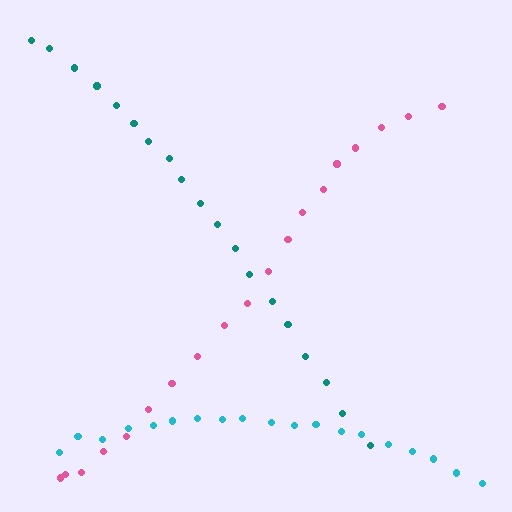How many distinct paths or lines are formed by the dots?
There are 3 distinct paths.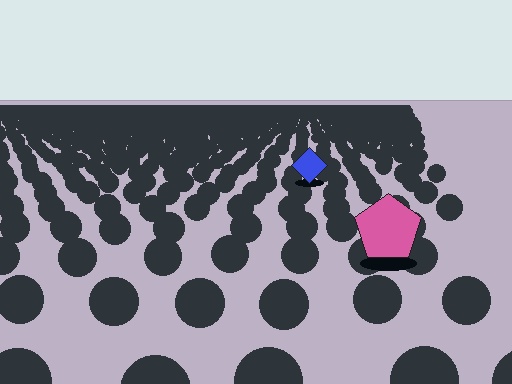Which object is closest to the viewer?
The pink pentagon is closest. The texture marks near it are larger and more spread out.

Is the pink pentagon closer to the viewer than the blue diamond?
Yes. The pink pentagon is closer — you can tell from the texture gradient: the ground texture is coarser near it.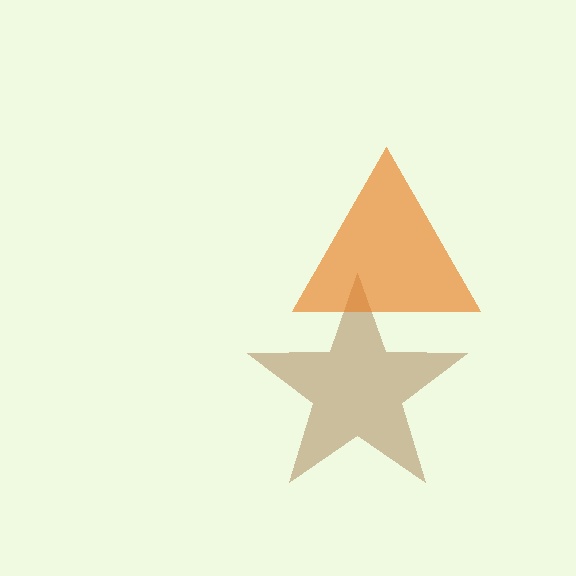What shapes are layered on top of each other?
The layered shapes are: a brown star, an orange triangle.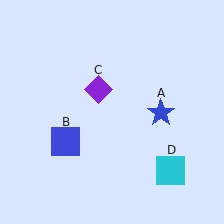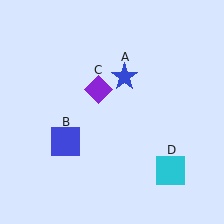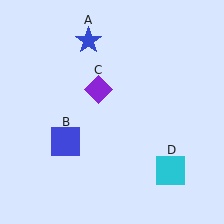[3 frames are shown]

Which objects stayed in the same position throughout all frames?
Blue square (object B) and purple diamond (object C) and cyan square (object D) remained stationary.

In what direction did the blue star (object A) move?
The blue star (object A) moved up and to the left.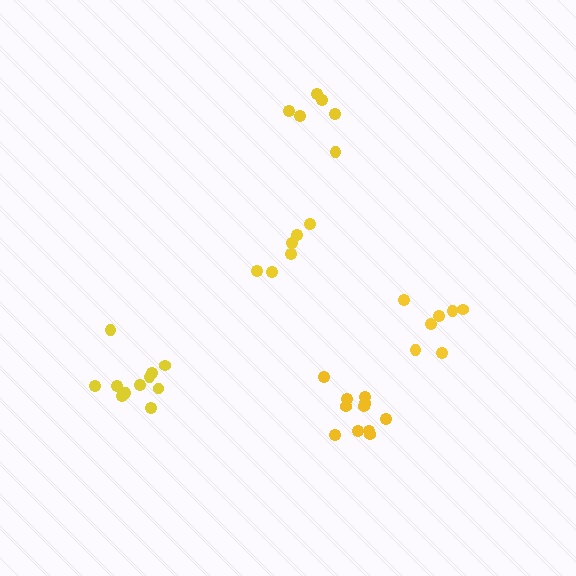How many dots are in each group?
Group 1: 7 dots, Group 2: 6 dots, Group 3: 11 dots, Group 4: 11 dots, Group 5: 6 dots (41 total).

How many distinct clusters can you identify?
There are 5 distinct clusters.